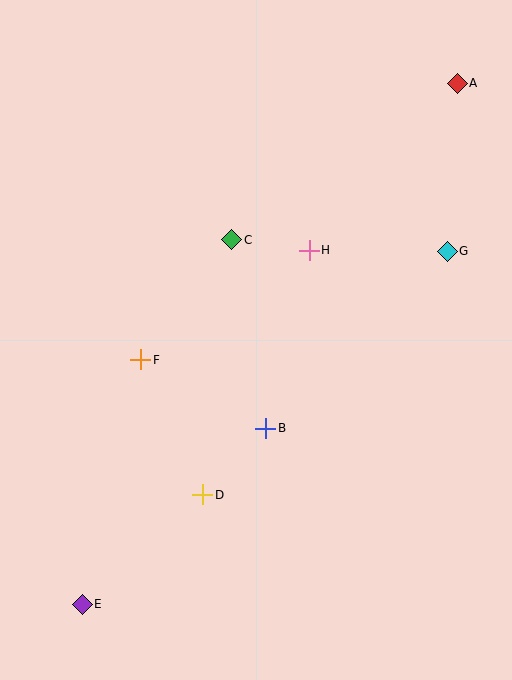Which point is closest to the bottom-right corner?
Point B is closest to the bottom-right corner.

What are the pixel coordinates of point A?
Point A is at (457, 83).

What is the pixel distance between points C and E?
The distance between C and E is 394 pixels.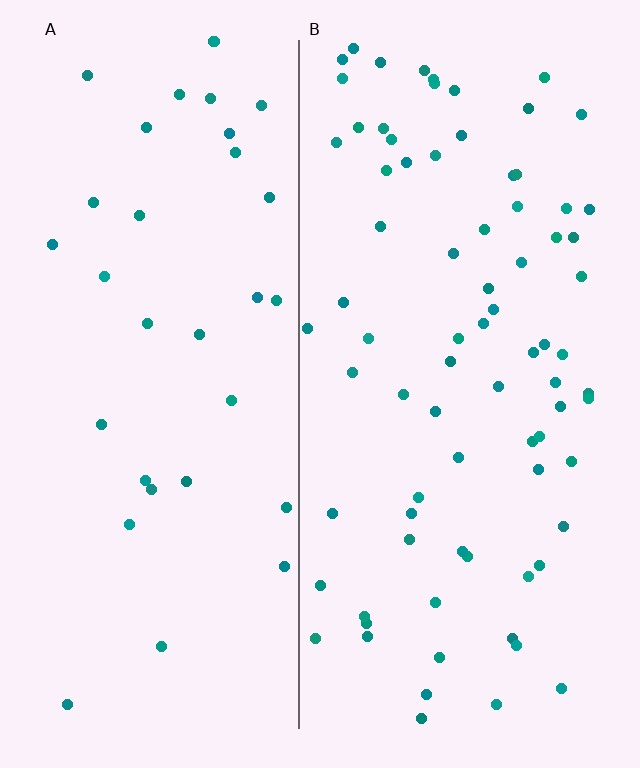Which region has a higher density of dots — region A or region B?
B (the right).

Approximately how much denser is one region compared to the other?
Approximately 2.4× — region B over region A.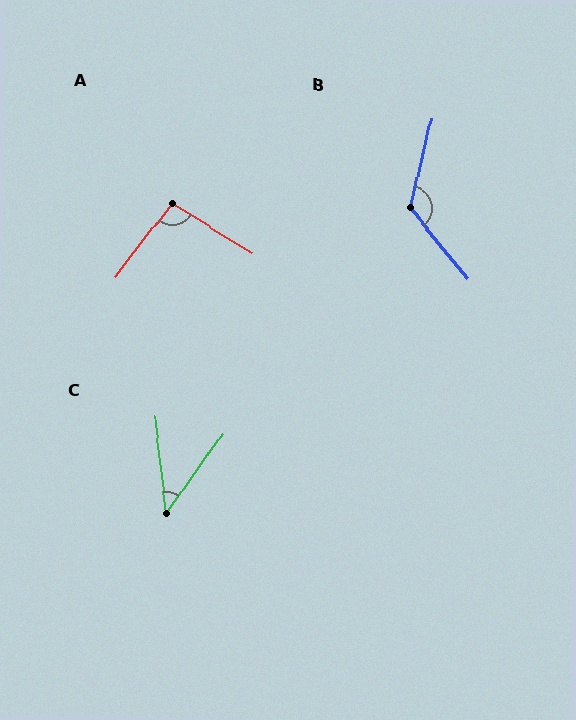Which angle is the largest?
B, at approximately 128 degrees.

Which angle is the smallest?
C, at approximately 42 degrees.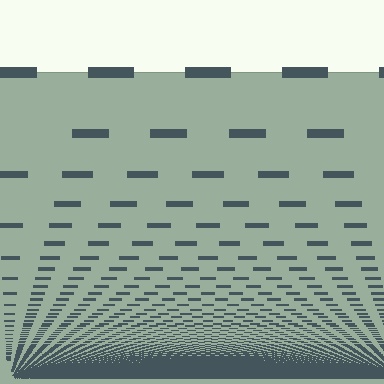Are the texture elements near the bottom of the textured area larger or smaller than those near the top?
Smaller. The gradient is inverted — elements near the bottom are smaller and denser.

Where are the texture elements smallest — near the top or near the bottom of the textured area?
Near the bottom.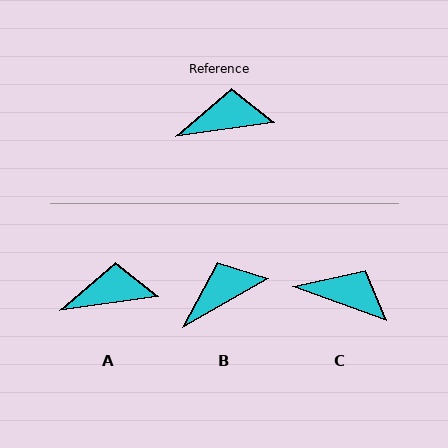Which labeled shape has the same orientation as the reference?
A.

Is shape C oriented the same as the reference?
No, it is off by about 28 degrees.